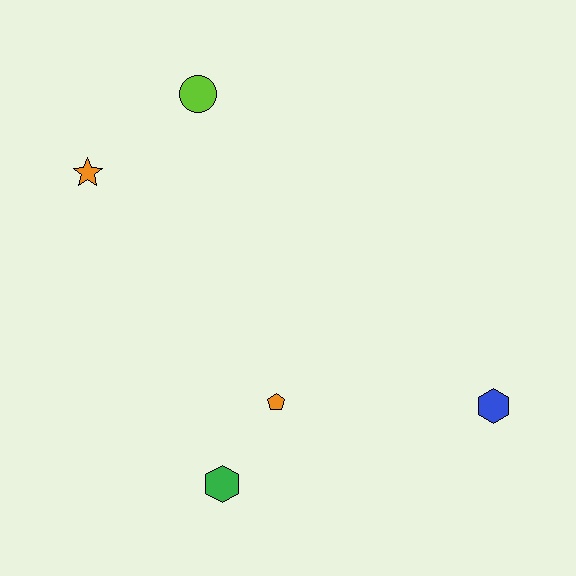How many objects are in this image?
There are 5 objects.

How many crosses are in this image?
There are no crosses.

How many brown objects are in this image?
There are no brown objects.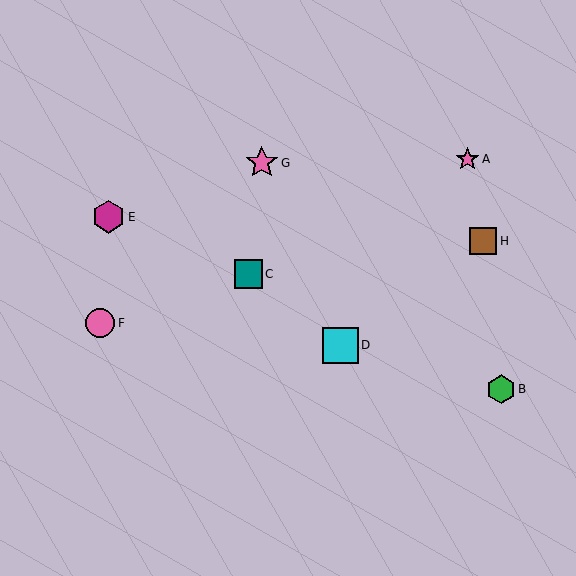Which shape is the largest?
The cyan square (labeled D) is the largest.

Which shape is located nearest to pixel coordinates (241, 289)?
The teal square (labeled C) at (248, 274) is nearest to that location.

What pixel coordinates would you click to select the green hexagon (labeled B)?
Click at (501, 389) to select the green hexagon B.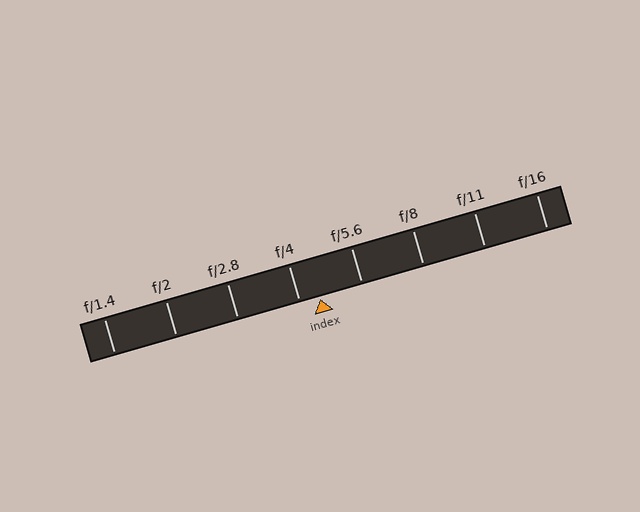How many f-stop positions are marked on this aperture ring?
There are 8 f-stop positions marked.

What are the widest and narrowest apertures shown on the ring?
The widest aperture shown is f/1.4 and the narrowest is f/16.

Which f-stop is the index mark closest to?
The index mark is closest to f/4.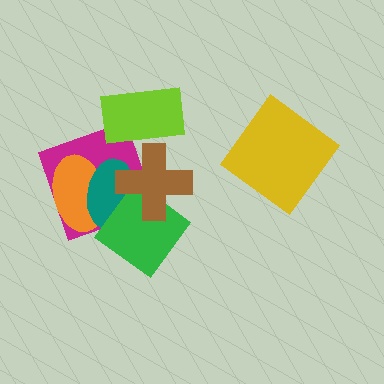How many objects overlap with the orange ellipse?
3 objects overlap with the orange ellipse.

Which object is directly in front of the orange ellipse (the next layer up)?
The teal ellipse is directly in front of the orange ellipse.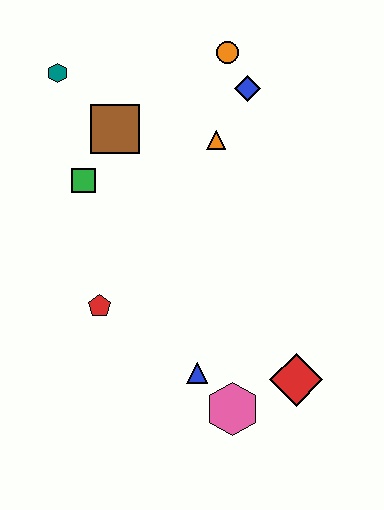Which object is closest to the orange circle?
The blue diamond is closest to the orange circle.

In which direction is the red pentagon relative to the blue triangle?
The red pentagon is to the left of the blue triangle.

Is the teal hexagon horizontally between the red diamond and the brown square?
No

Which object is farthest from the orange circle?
The pink hexagon is farthest from the orange circle.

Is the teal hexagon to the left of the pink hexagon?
Yes